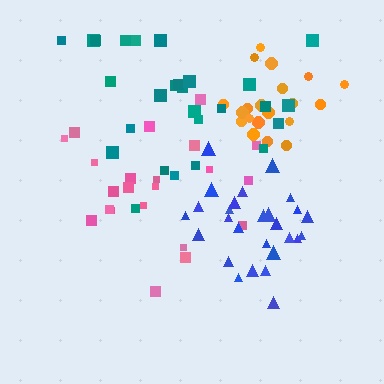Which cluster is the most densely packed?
Orange.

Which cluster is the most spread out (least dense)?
Pink.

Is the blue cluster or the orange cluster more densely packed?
Orange.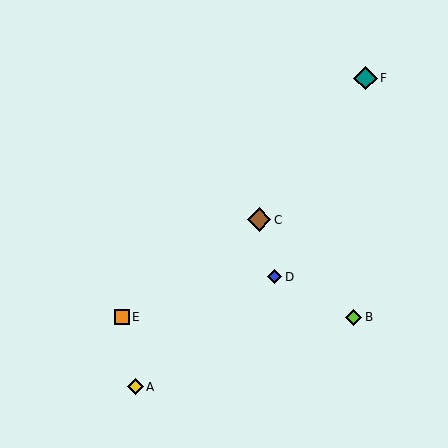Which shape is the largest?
The teal diamond (labeled F) is the largest.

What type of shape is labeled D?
Shape D is a blue diamond.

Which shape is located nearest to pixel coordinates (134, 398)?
The yellow diamond (labeled A) at (136, 387) is nearest to that location.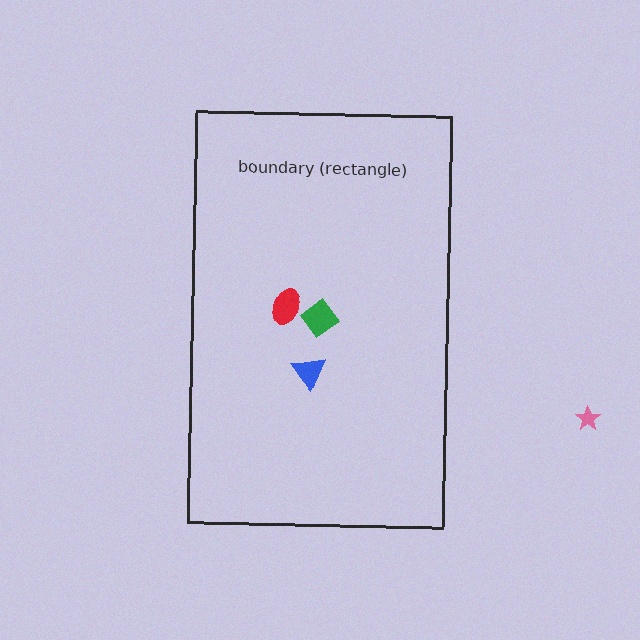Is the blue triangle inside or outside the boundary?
Inside.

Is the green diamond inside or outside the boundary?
Inside.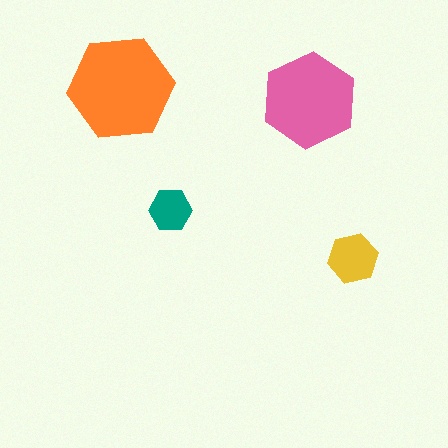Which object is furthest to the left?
The orange hexagon is leftmost.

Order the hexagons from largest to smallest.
the orange one, the pink one, the yellow one, the teal one.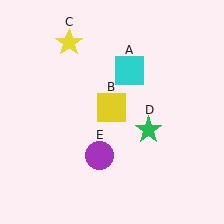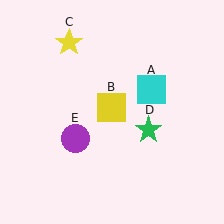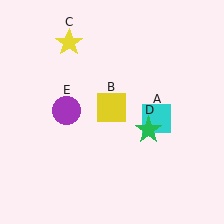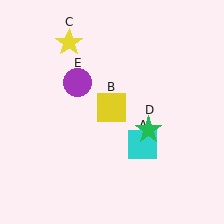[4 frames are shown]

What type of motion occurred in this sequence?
The cyan square (object A), purple circle (object E) rotated clockwise around the center of the scene.